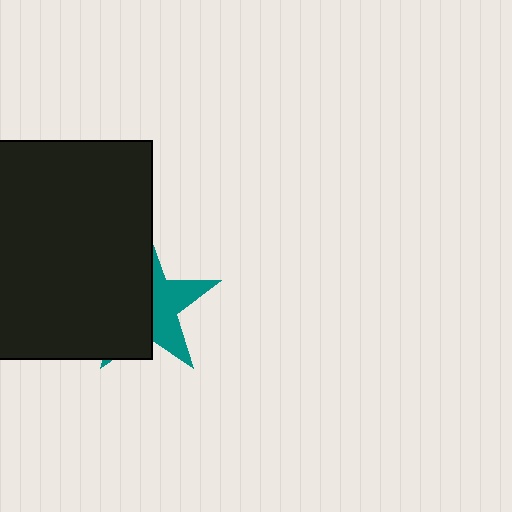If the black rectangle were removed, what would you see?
You would see the complete teal star.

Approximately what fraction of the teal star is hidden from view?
Roughly 59% of the teal star is hidden behind the black rectangle.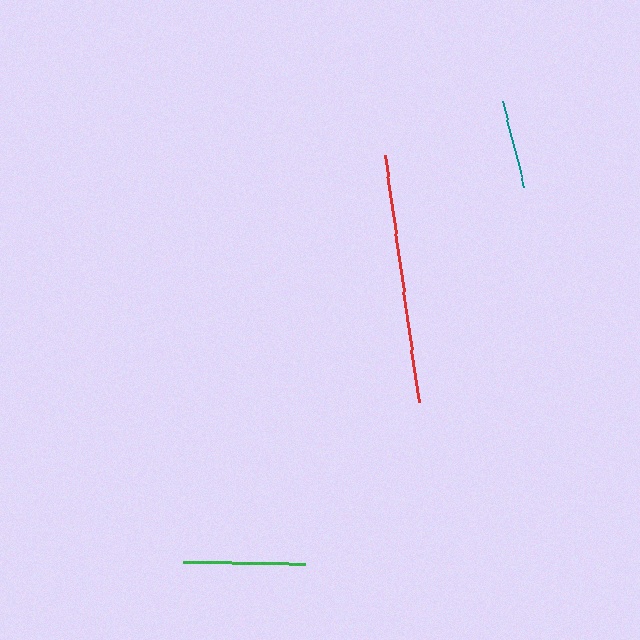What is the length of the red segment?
The red segment is approximately 249 pixels long.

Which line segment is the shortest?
The teal line is the shortest at approximately 89 pixels.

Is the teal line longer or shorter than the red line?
The red line is longer than the teal line.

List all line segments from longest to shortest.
From longest to shortest: red, green, teal.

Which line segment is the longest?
The red line is the longest at approximately 249 pixels.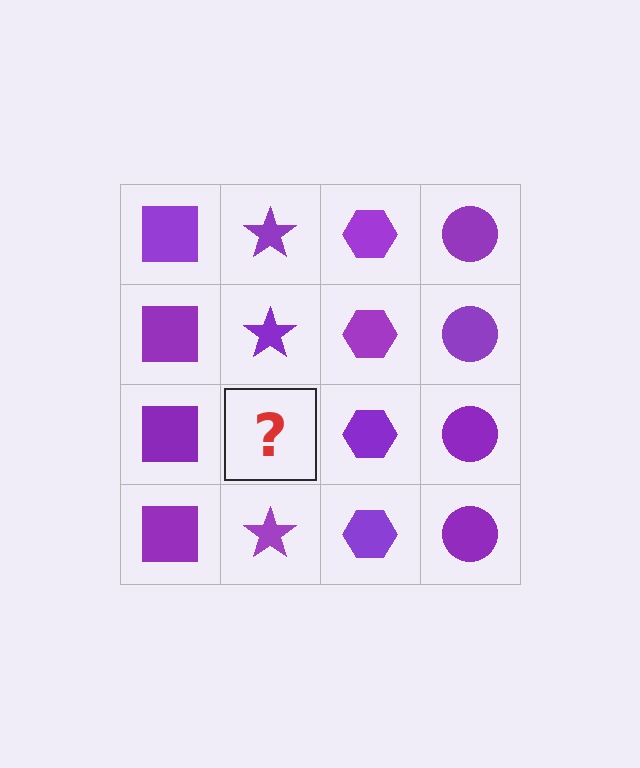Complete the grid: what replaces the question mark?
The question mark should be replaced with a purple star.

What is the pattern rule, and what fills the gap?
The rule is that each column has a consistent shape. The gap should be filled with a purple star.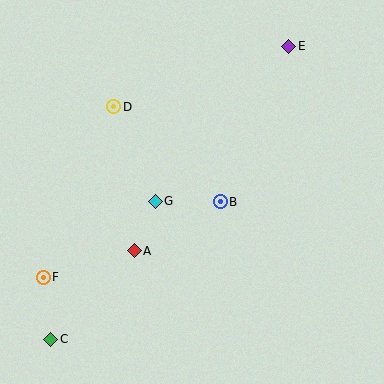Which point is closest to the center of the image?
Point B at (220, 202) is closest to the center.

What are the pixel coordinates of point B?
Point B is at (220, 202).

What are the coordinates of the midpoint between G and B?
The midpoint between G and B is at (188, 201).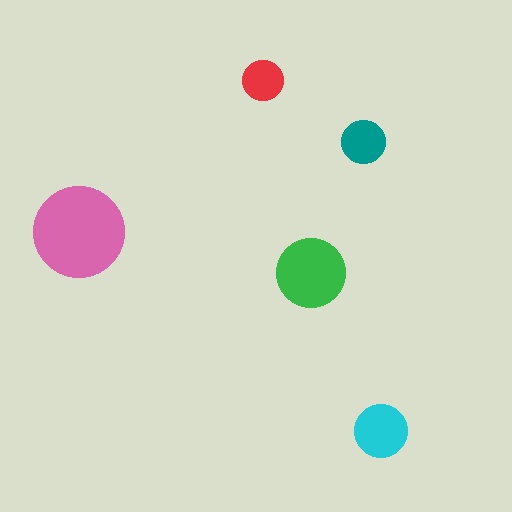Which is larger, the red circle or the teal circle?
The teal one.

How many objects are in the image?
There are 5 objects in the image.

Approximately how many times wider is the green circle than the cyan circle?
About 1.5 times wider.